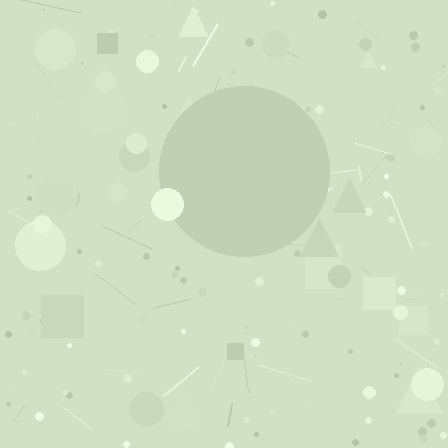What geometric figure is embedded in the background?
A circle is embedded in the background.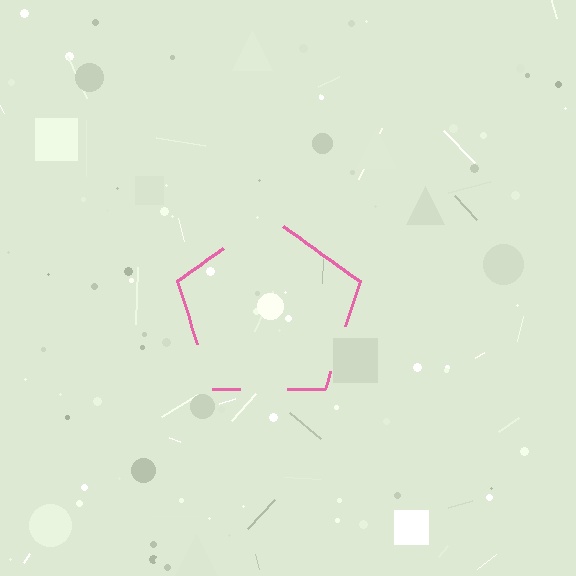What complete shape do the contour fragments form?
The contour fragments form a pentagon.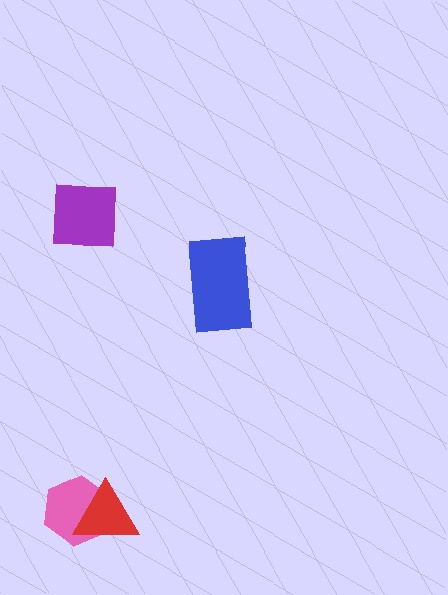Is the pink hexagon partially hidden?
Yes, it is partially covered by another shape.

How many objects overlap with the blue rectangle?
0 objects overlap with the blue rectangle.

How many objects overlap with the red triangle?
1 object overlaps with the red triangle.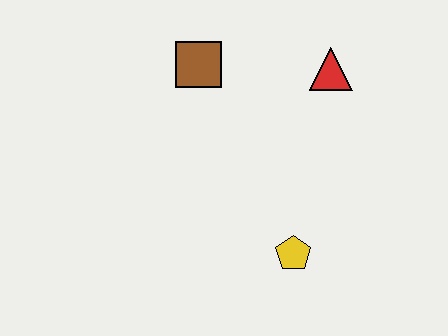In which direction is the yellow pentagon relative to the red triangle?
The yellow pentagon is below the red triangle.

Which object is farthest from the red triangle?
The yellow pentagon is farthest from the red triangle.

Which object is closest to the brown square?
The red triangle is closest to the brown square.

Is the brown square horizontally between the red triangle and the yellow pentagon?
No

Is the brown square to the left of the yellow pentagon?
Yes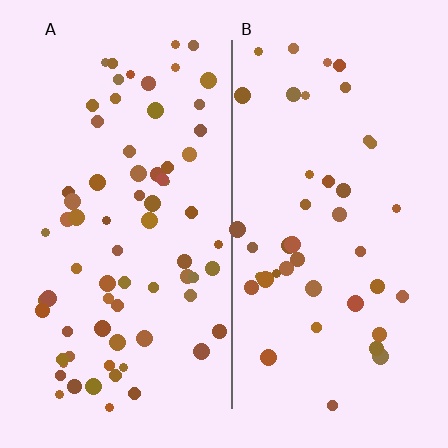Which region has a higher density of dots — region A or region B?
A (the left).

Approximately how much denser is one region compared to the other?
Approximately 1.6× — region A over region B.